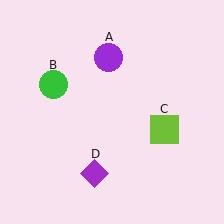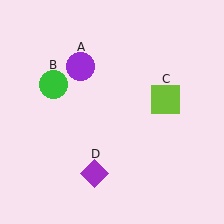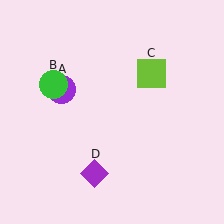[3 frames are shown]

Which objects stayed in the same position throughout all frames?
Green circle (object B) and purple diamond (object D) remained stationary.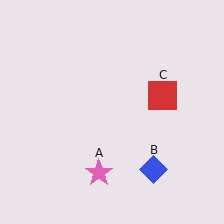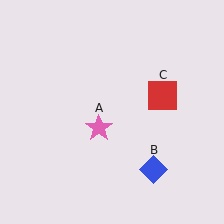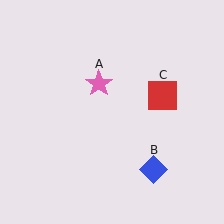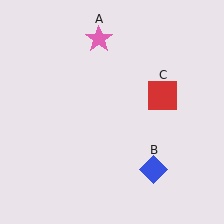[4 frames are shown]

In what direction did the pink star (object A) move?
The pink star (object A) moved up.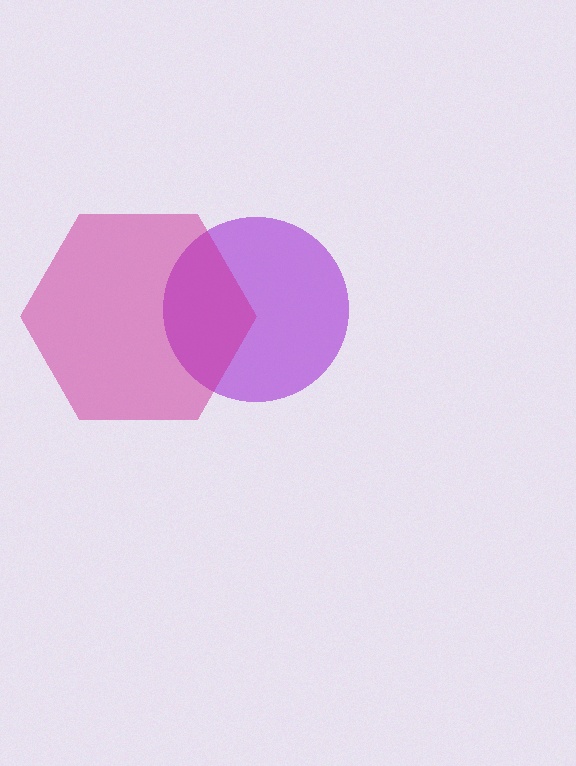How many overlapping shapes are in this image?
There are 2 overlapping shapes in the image.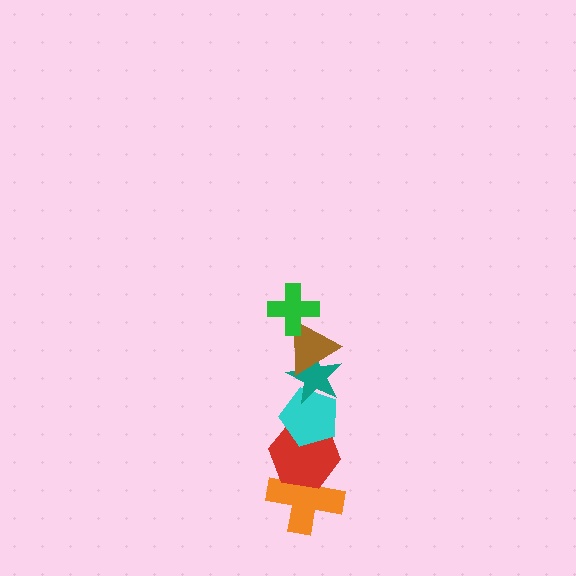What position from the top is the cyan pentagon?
The cyan pentagon is 4th from the top.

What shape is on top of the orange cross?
The red hexagon is on top of the orange cross.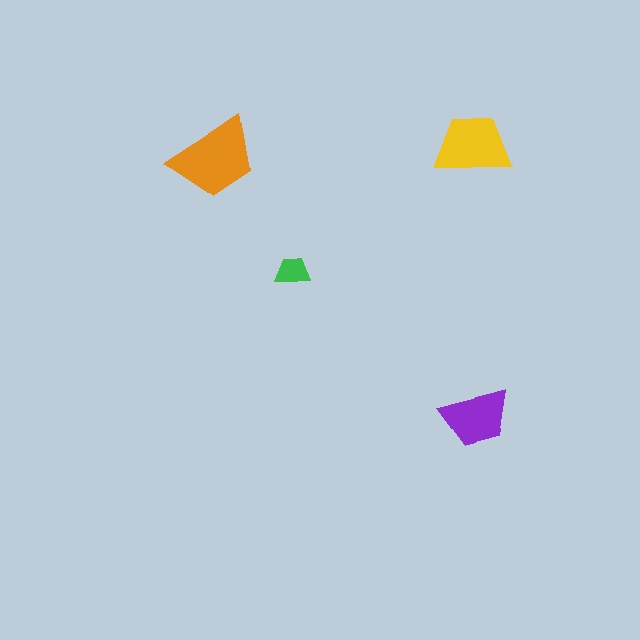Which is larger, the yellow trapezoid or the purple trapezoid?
The yellow one.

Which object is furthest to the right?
The yellow trapezoid is rightmost.